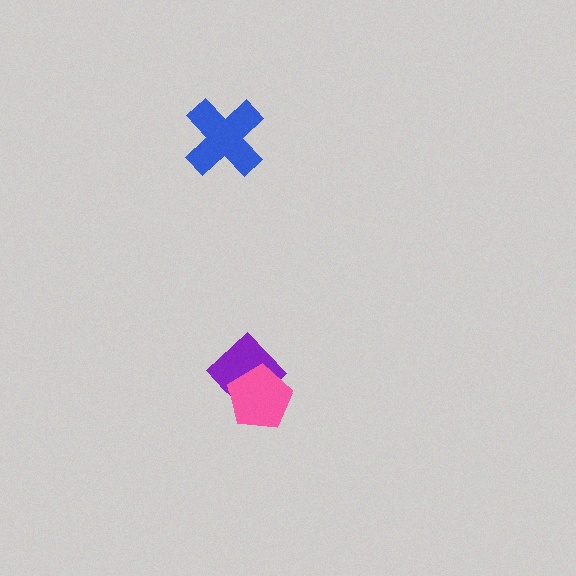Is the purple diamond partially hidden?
Yes, it is partially covered by another shape.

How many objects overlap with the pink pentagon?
1 object overlaps with the pink pentagon.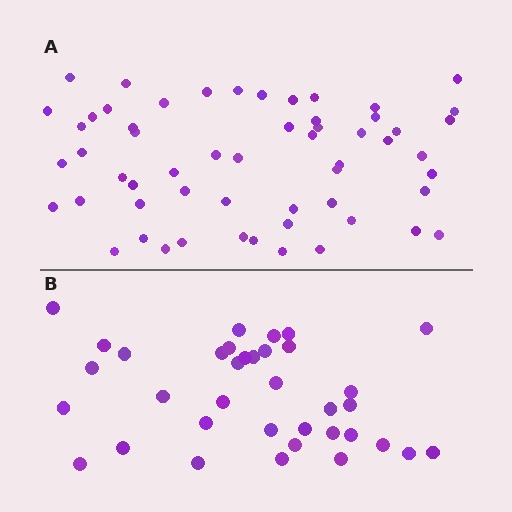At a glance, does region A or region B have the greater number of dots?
Region A (the top region) has more dots.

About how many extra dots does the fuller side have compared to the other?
Region A has approximately 20 more dots than region B.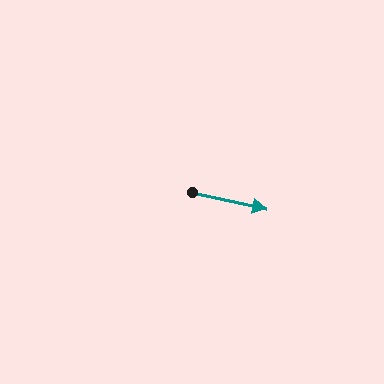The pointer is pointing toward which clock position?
Roughly 3 o'clock.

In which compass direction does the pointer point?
East.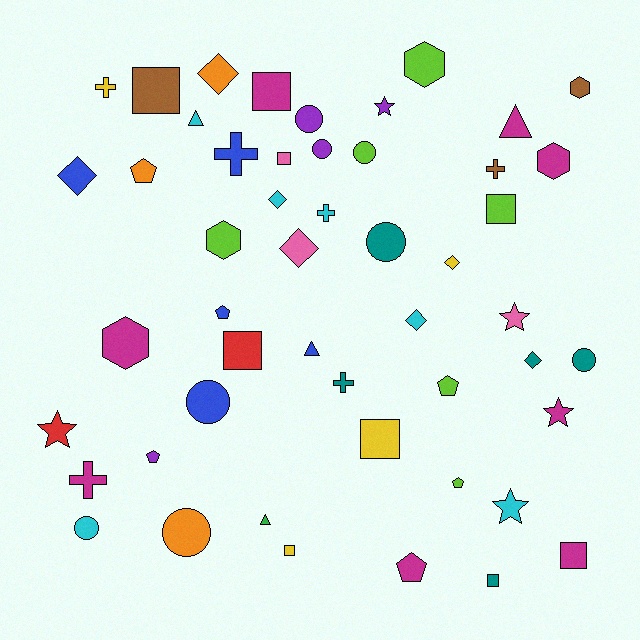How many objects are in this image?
There are 50 objects.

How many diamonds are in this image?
There are 7 diamonds.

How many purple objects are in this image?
There are 4 purple objects.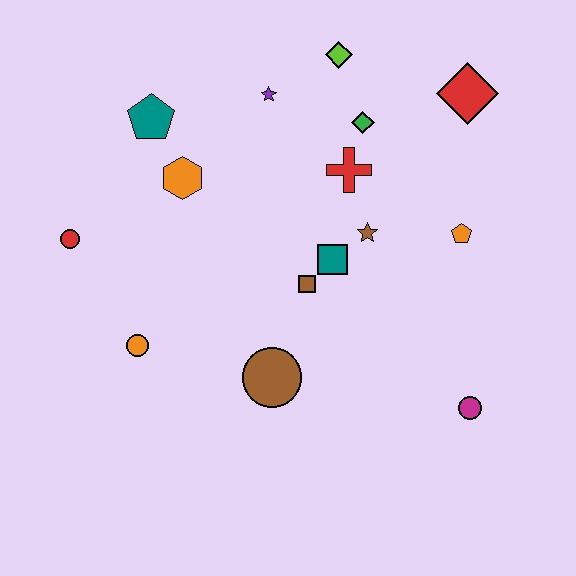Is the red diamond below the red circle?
No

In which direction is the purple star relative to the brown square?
The purple star is above the brown square.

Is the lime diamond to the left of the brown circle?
No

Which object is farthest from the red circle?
The magenta circle is farthest from the red circle.